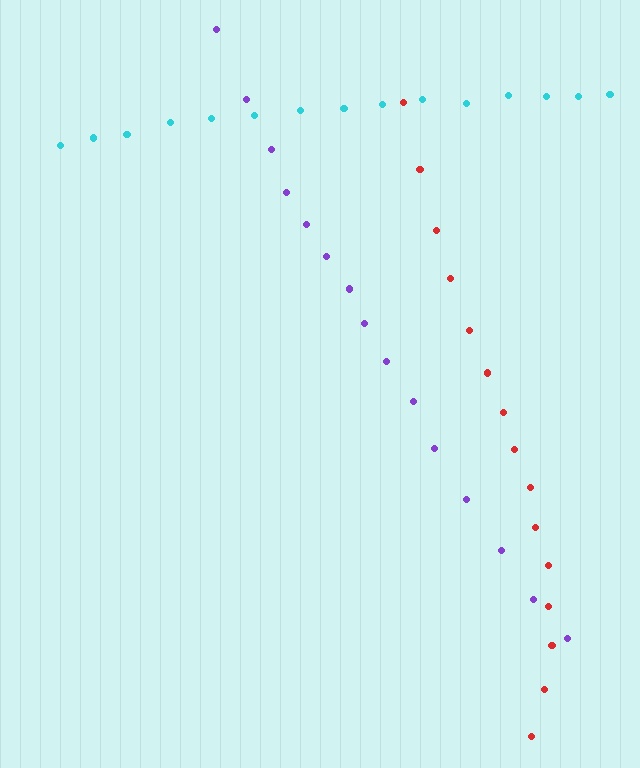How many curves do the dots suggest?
There are 3 distinct paths.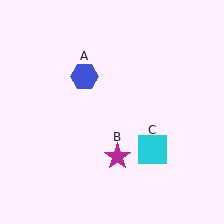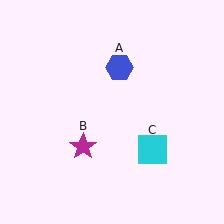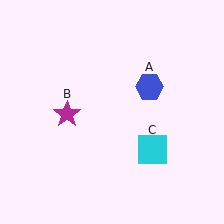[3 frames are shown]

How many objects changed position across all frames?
2 objects changed position: blue hexagon (object A), magenta star (object B).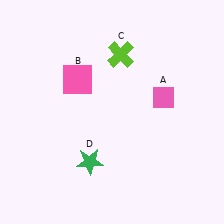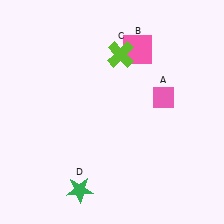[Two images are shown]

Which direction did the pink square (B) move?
The pink square (B) moved right.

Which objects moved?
The objects that moved are: the pink square (B), the green star (D).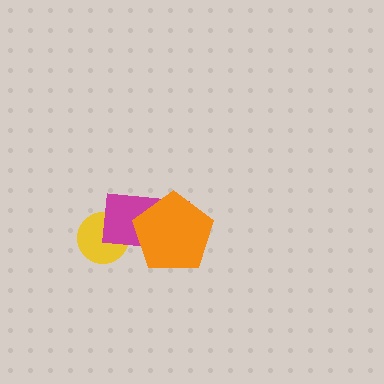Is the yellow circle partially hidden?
Yes, it is partially covered by another shape.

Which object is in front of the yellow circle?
The magenta rectangle is in front of the yellow circle.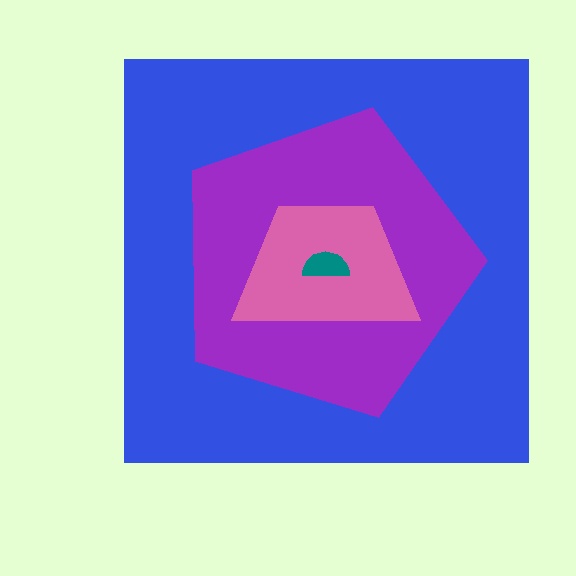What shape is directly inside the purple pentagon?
The pink trapezoid.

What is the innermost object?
The teal semicircle.